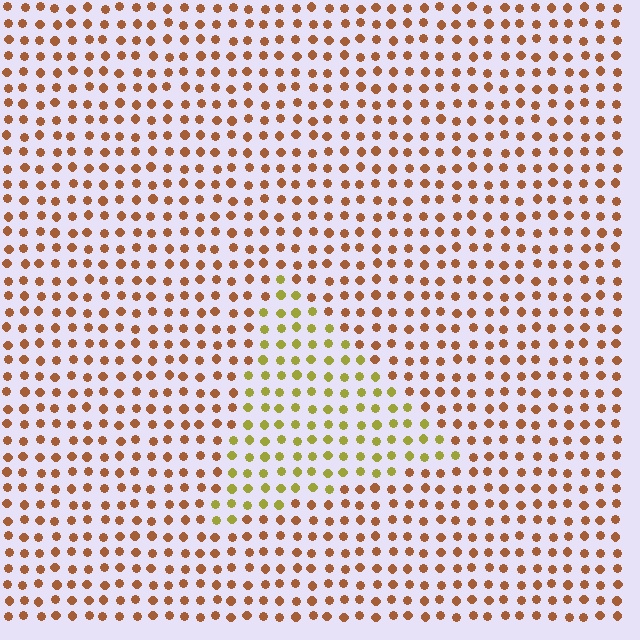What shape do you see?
I see a triangle.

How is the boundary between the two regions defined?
The boundary is defined purely by a slight shift in hue (about 43 degrees). Spacing, size, and orientation are identical on both sides.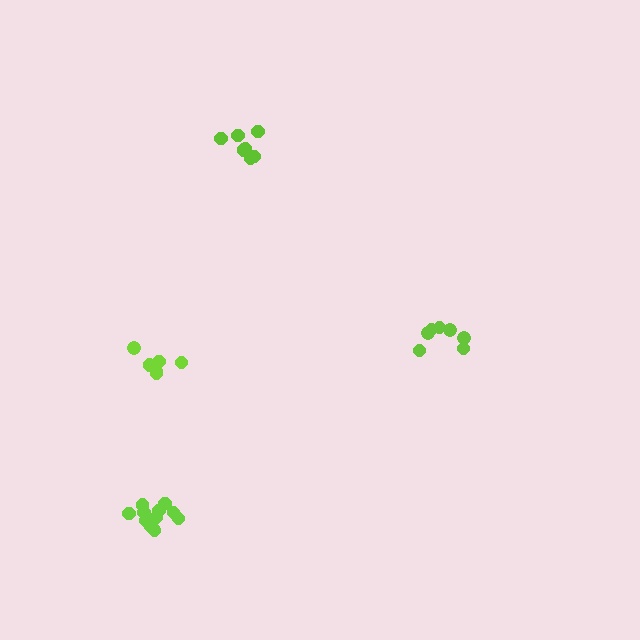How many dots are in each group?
Group 1: 12 dots, Group 2: 7 dots, Group 3: 7 dots, Group 4: 6 dots (32 total).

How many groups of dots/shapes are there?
There are 4 groups.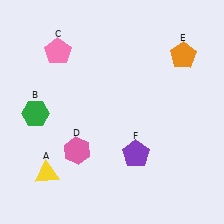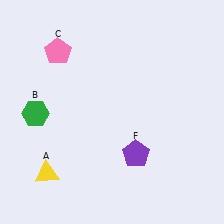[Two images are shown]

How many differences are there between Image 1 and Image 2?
There are 2 differences between the two images.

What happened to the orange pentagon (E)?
The orange pentagon (E) was removed in Image 2. It was in the top-right area of Image 1.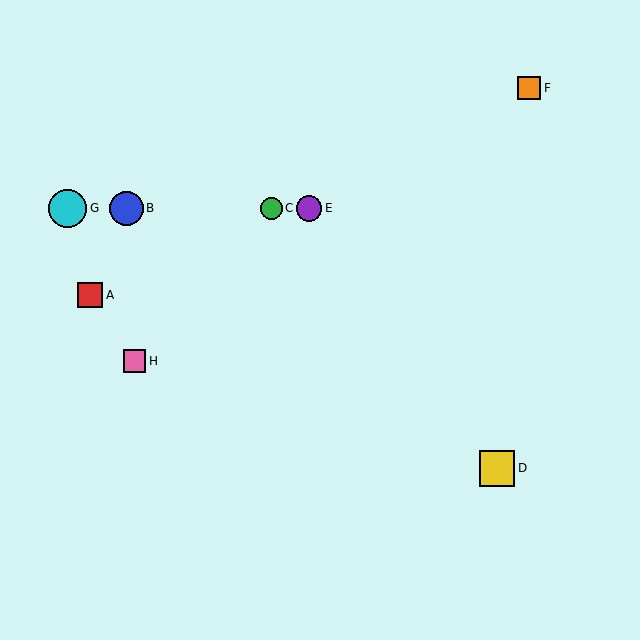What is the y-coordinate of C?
Object C is at y≈208.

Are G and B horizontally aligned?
Yes, both are at y≈208.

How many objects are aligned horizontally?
4 objects (B, C, E, G) are aligned horizontally.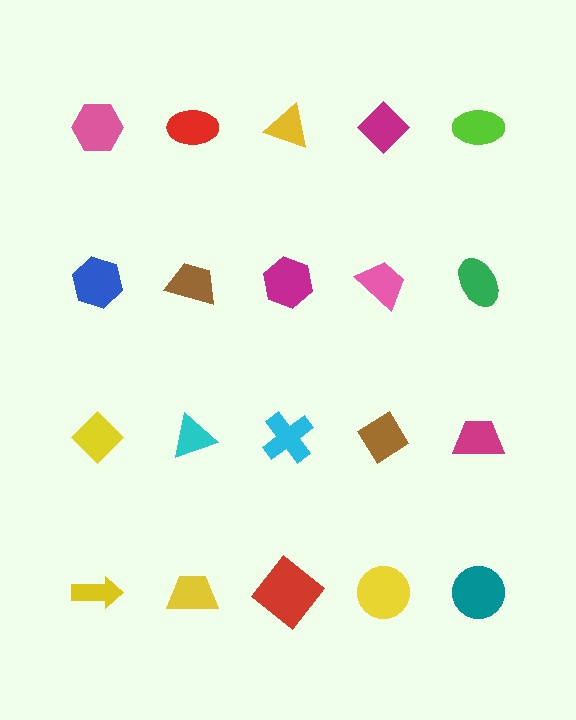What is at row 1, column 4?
A magenta diamond.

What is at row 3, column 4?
A brown diamond.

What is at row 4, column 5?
A teal circle.